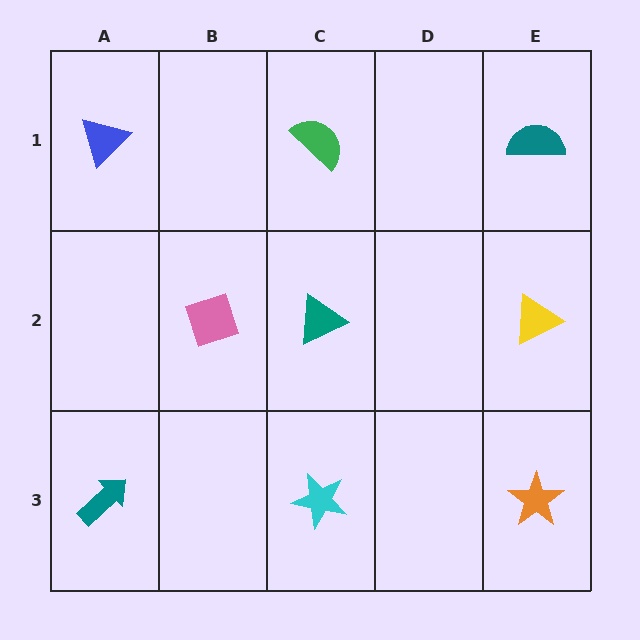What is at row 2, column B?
A pink diamond.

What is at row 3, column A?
A teal arrow.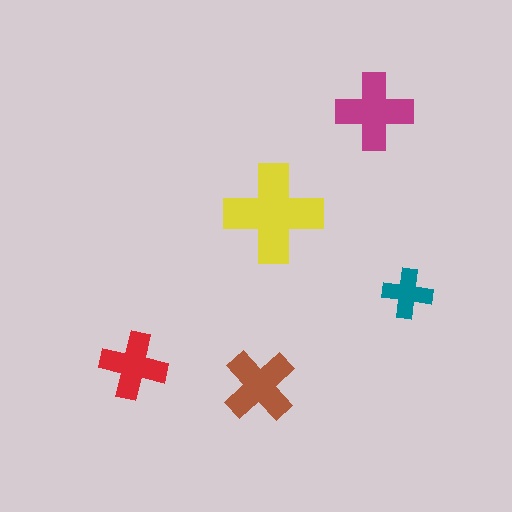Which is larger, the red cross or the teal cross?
The red one.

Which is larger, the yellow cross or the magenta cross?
The yellow one.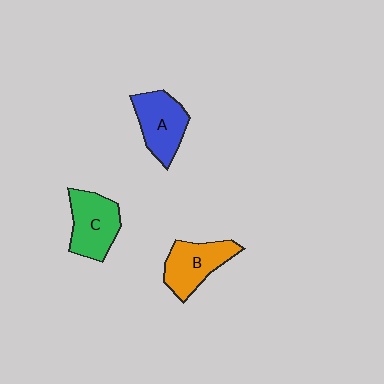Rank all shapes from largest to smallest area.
From largest to smallest: C (green), A (blue), B (orange).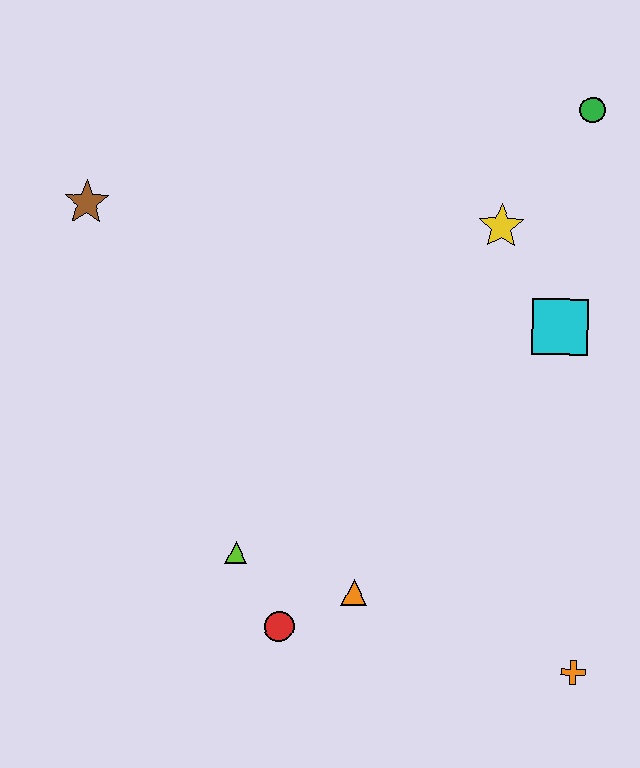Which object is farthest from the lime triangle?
The green circle is farthest from the lime triangle.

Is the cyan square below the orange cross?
No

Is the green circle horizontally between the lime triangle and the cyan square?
No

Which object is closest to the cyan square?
The yellow star is closest to the cyan square.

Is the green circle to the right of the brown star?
Yes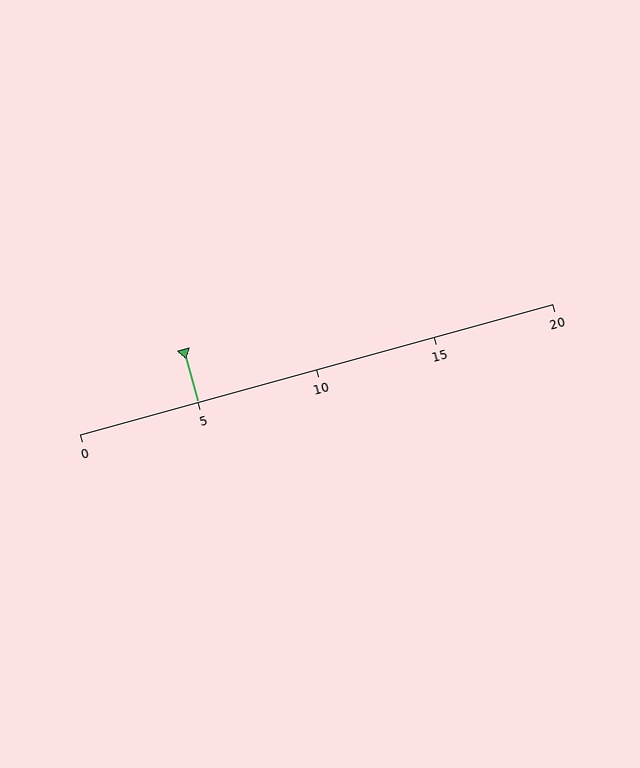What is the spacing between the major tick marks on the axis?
The major ticks are spaced 5 apart.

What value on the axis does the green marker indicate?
The marker indicates approximately 5.